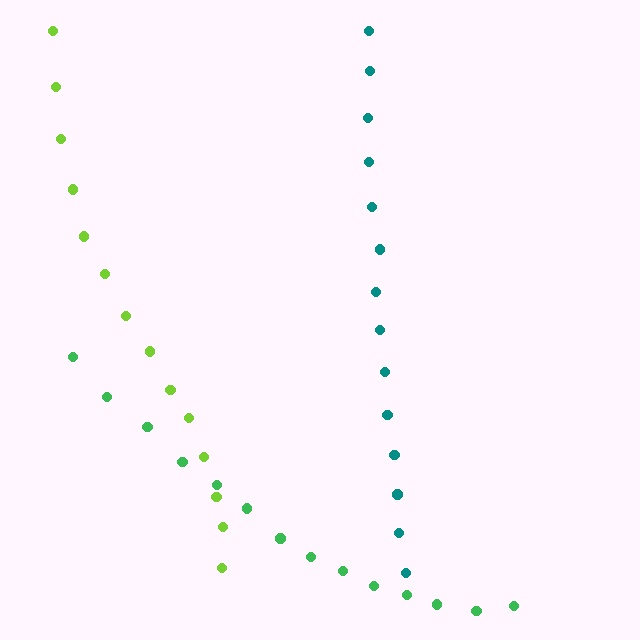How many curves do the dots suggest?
There are 3 distinct paths.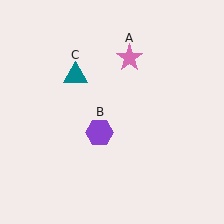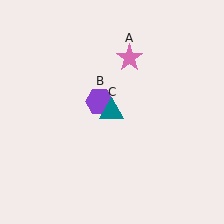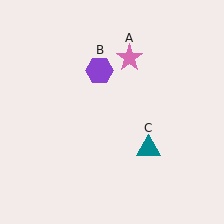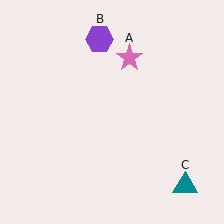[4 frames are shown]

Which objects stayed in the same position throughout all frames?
Pink star (object A) remained stationary.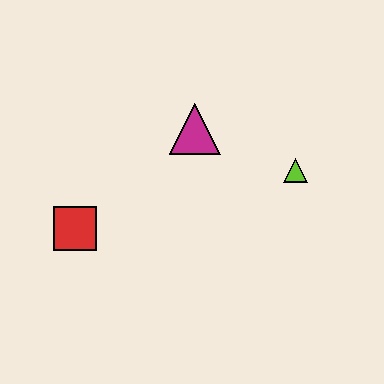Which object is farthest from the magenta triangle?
The red square is farthest from the magenta triangle.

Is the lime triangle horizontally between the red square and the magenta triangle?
No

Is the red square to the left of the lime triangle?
Yes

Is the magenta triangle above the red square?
Yes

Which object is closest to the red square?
The magenta triangle is closest to the red square.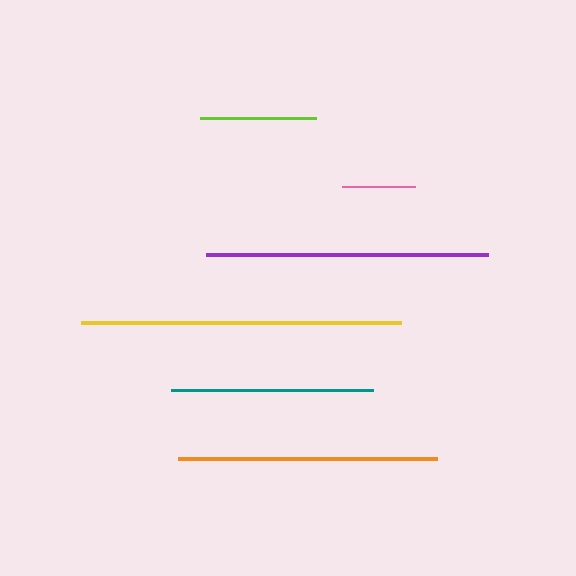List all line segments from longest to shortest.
From longest to shortest: yellow, purple, orange, teal, lime, pink.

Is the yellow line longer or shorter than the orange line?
The yellow line is longer than the orange line.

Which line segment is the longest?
The yellow line is the longest at approximately 320 pixels.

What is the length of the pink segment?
The pink segment is approximately 74 pixels long.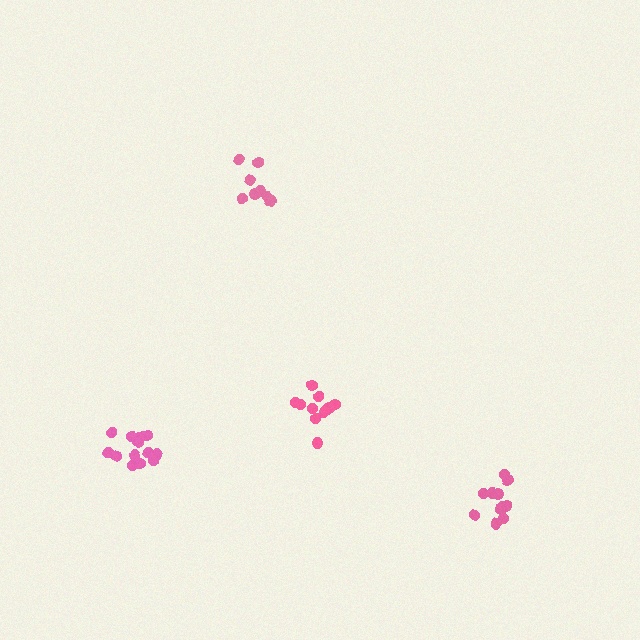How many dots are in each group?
Group 1: 9 dots, Group 2: 11 dots, Group 3: 11 dots, Group 4: 13 dots (44 total).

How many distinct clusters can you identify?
There are 4 distinct clusters.